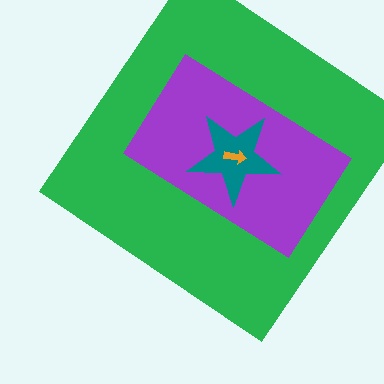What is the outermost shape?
The green diamond.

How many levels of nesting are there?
4.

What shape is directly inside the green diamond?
The purple rectangle.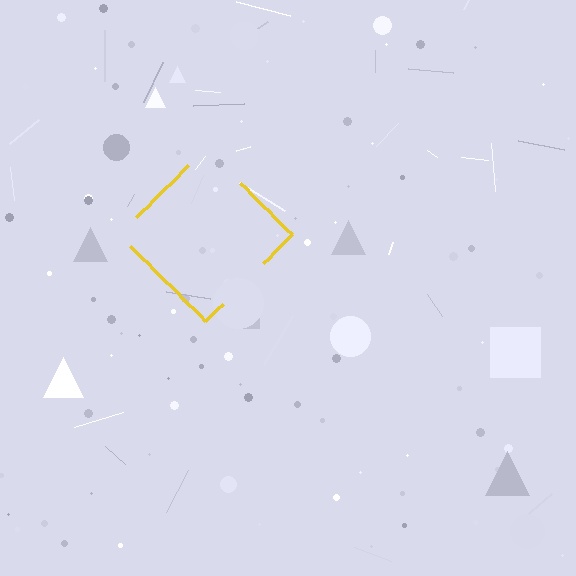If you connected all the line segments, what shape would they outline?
They would outline a diamond.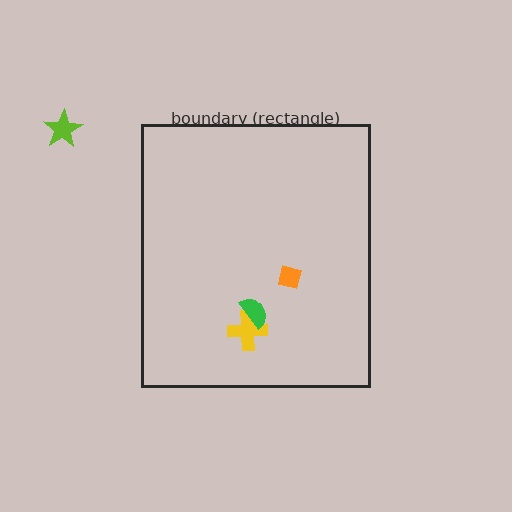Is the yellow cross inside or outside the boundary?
Inside.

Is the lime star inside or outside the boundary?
Outside.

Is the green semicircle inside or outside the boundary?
Inside.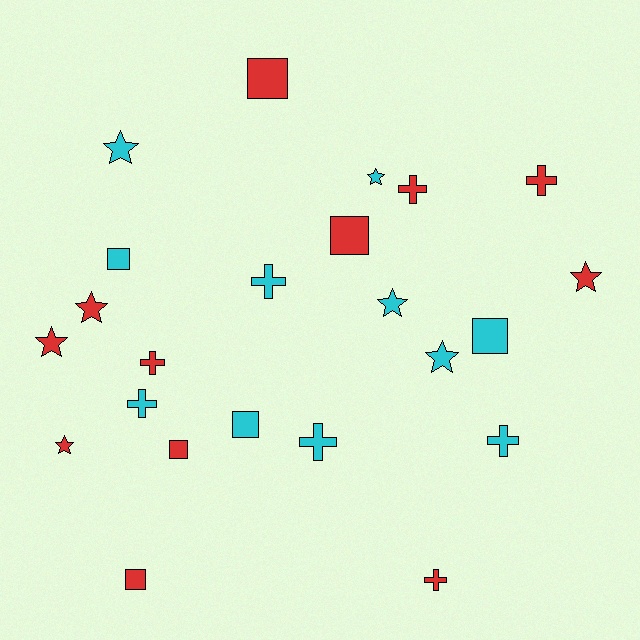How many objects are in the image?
There are 23 objects.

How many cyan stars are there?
There are 4 cyan stars.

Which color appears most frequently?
Red, with 12 objects.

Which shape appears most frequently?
Star, with 8 objects.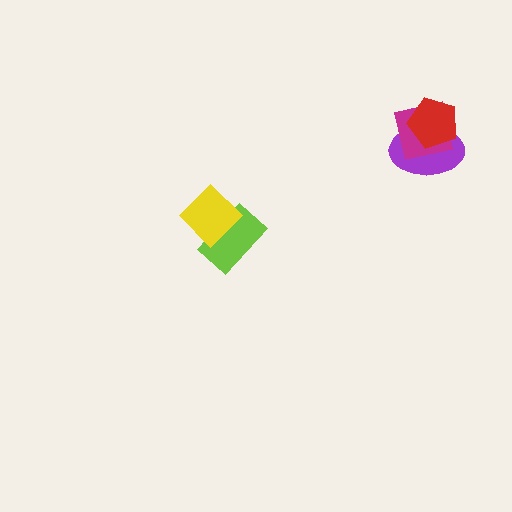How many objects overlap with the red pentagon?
2 objects overlap with the red pentagon.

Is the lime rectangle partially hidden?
Yes, it is partially covered by another shape.